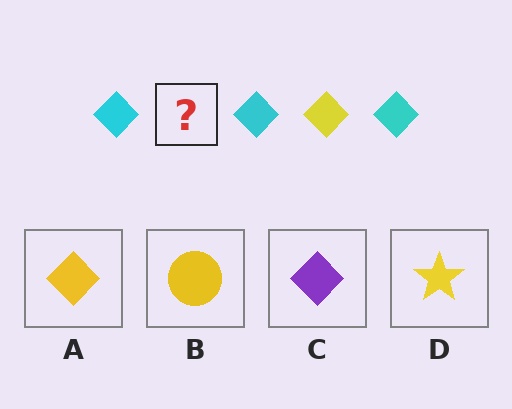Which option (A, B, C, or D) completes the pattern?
A.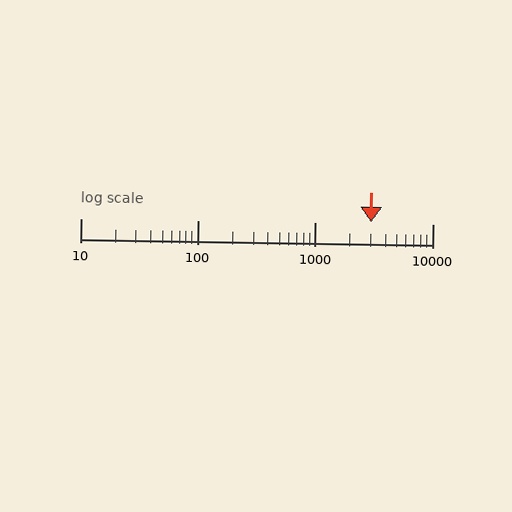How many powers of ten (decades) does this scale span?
The scale spans 3 decades, from 10 to 10000.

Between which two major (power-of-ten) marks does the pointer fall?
The pointer is between 1000 and 10000.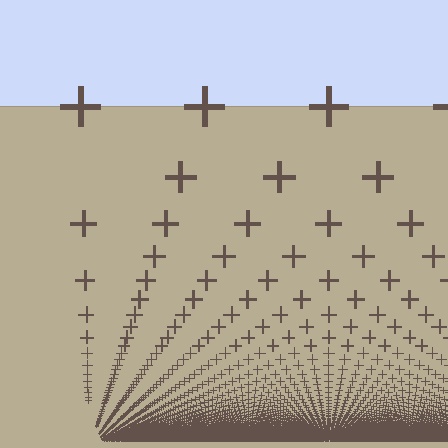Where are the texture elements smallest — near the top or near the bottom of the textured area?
Near the bottom.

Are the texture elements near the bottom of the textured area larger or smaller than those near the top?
Smaller. The gradient is inverted — elements near the bottom are smaller and denser.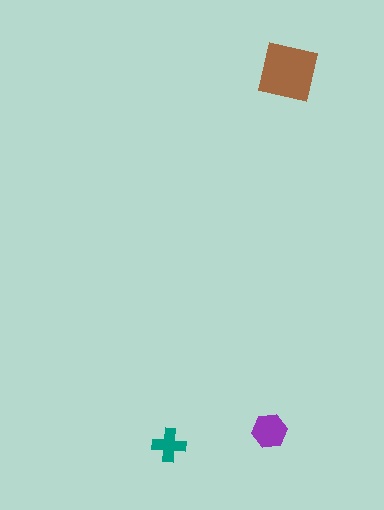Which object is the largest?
The brown square.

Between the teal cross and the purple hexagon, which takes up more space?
The purple hexagon.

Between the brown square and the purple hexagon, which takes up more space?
The brown square.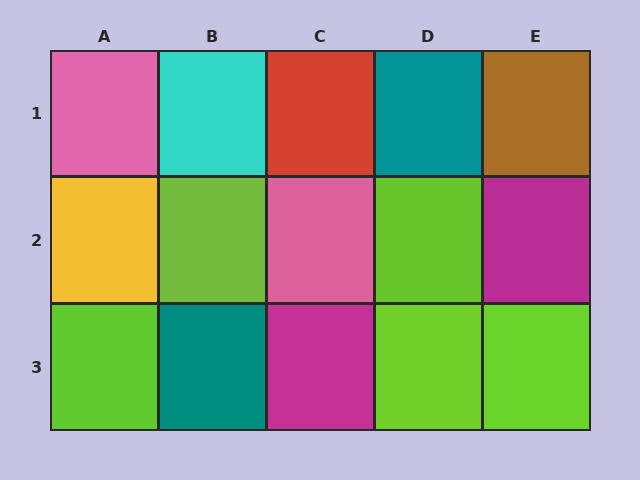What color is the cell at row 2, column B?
Lime.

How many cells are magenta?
2 cells are magenta.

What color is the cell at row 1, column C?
Red.